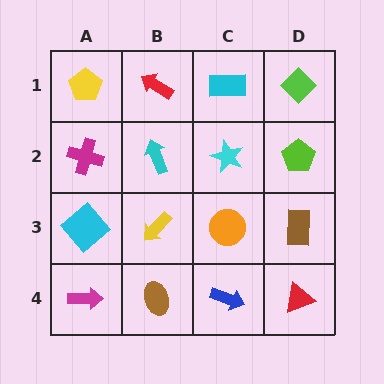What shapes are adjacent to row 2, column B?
A red arrow (row 1, column B), a yellow arrow (row 3, column B), a magenta cross (row 2, column A), a cyan star (row 2, column C).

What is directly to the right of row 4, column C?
A red triangle.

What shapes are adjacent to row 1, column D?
A lime pentagon (row 2, column D), a cyan rectangle (row 1, column C).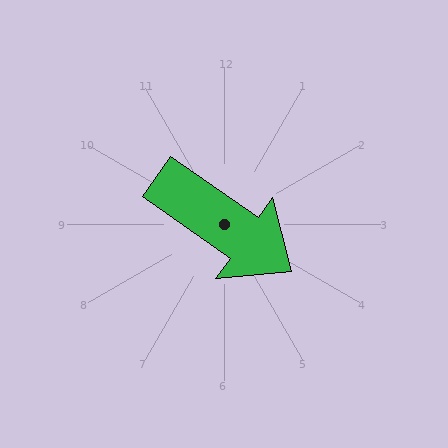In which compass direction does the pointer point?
Southeast.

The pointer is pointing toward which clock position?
Roughly 4 o'clock.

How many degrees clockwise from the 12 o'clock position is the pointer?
Approximately 125 degrees.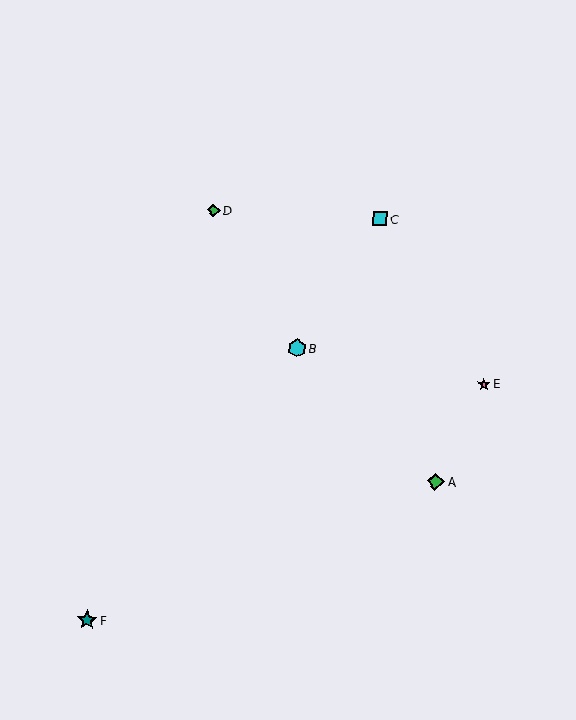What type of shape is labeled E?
Shape E is a pink star.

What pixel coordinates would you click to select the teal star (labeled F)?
Click at (87, 620) to select the teal star F.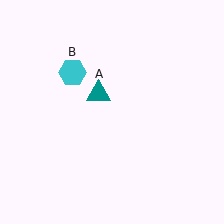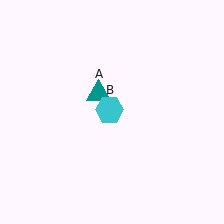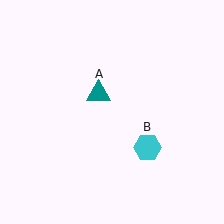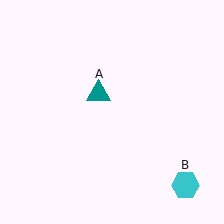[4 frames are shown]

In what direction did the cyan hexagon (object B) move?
The cyan hexagon (object B) moved down and to the right.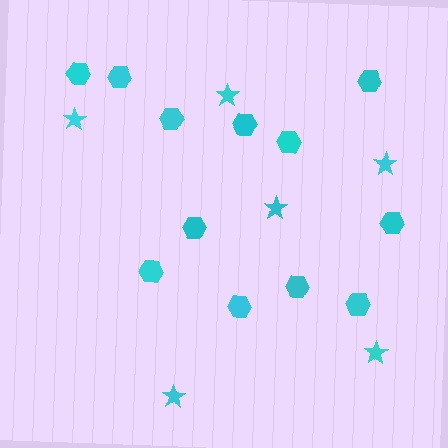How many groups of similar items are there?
There are 2 groups: one group of hexagons (12) and one group of stars (6).